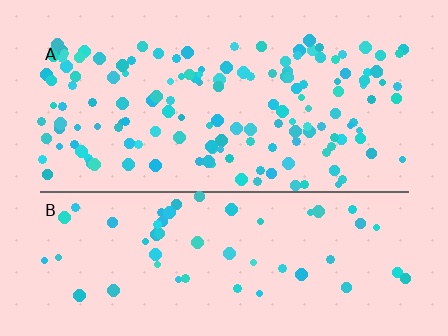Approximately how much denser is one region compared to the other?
Approximately 2.6× — region A over region B.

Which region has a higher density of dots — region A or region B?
A (the top).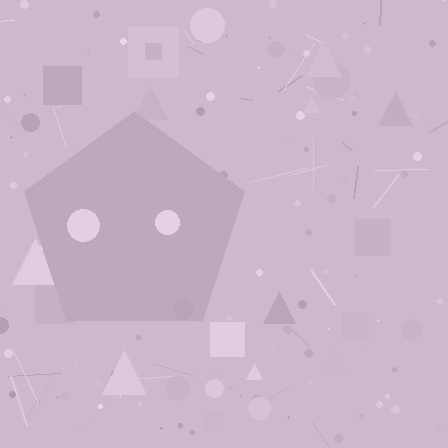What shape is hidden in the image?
A pentagon is hidden in the image.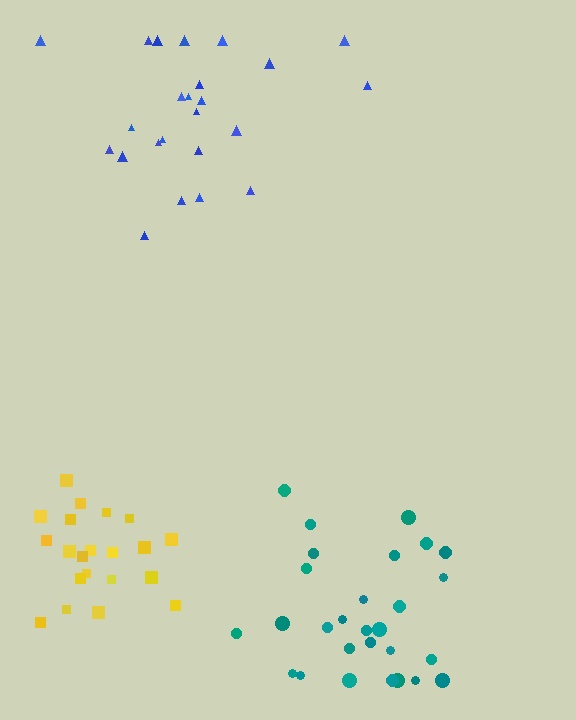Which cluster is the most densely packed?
Yellow.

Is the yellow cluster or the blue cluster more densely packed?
Yellow.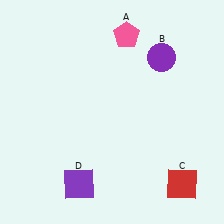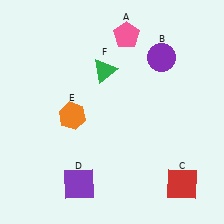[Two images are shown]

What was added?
An orange hexagon (E), a green triangle (F) were added in Image 2.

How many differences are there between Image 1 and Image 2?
There are 2 differences between the two images.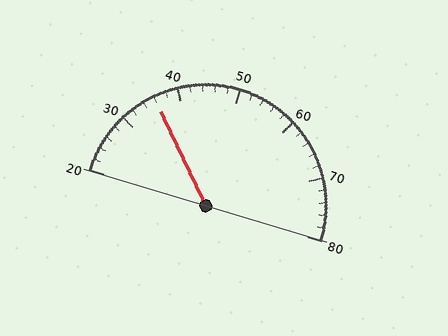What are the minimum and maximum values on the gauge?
The gauge ranges from 20 to 80.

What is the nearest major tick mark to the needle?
The nearest major tick mark is 40.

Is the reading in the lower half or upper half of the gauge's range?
The reading is in the lower half of the range (20 to 80).